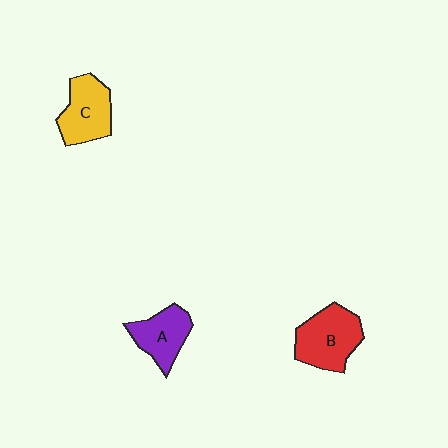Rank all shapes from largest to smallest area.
From largest to smallest: B (red), C (yellow), A (purple).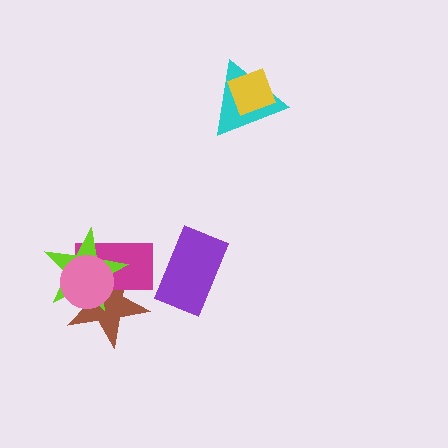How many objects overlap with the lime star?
3 objects overlap with the lime star.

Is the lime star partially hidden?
Yes, it is partially covered by another shape.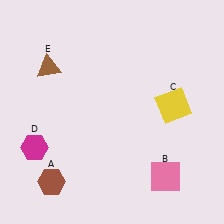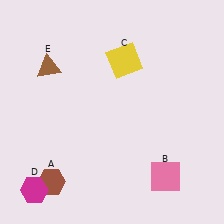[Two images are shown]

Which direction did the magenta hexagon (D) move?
The magenta hexagon (D) moved down.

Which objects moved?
The objects that moved are: the yellow square (C), the magenta hexagon (D).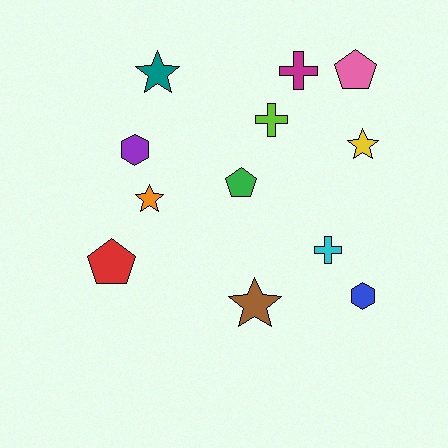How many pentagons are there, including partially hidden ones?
There are 3 pentagons.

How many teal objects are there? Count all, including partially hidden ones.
There is 1 teal object.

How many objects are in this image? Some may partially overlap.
There are 12 objects.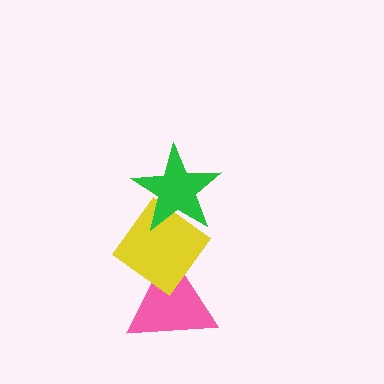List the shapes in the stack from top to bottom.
From top to bottom: the green star, the yellow diamond, the pink triangle.